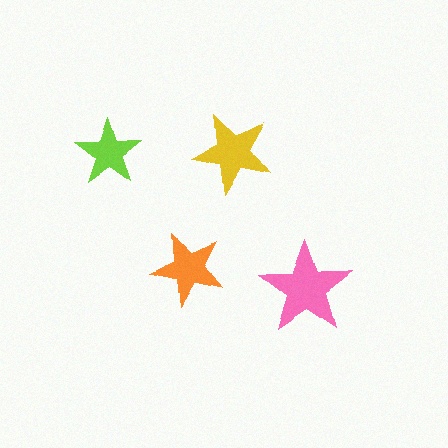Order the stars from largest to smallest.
the pink one, the yellow one, the orange one, the lime one.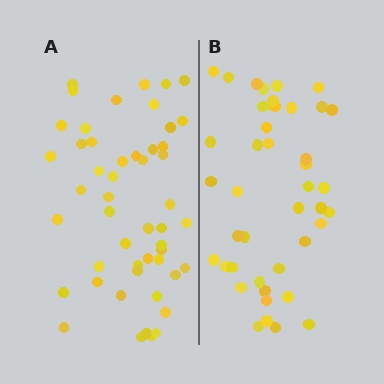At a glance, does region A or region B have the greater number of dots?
Region A (the left region) has more dots.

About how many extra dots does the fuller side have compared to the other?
Region A has roughly 8 or so more dots than region B.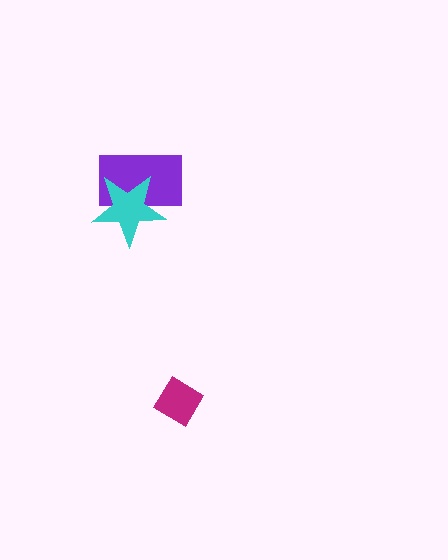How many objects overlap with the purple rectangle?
1 object overlaps with the purple rectangle.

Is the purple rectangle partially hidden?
Yes, it is partially covered by another shape.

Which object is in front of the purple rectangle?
The cyan star is in front of the purple rectangle.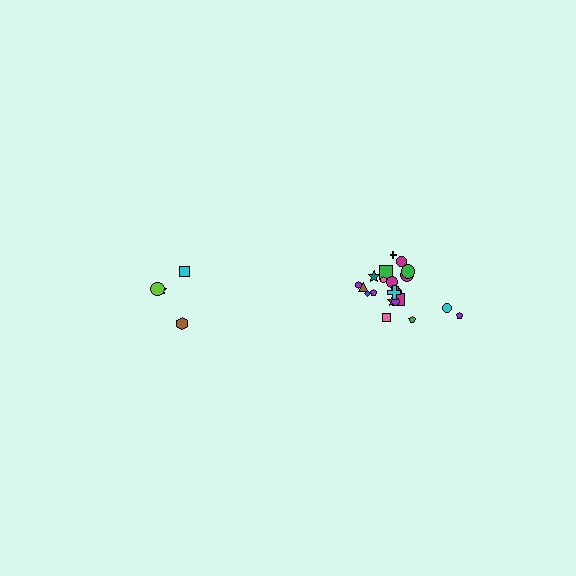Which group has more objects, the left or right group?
The right group.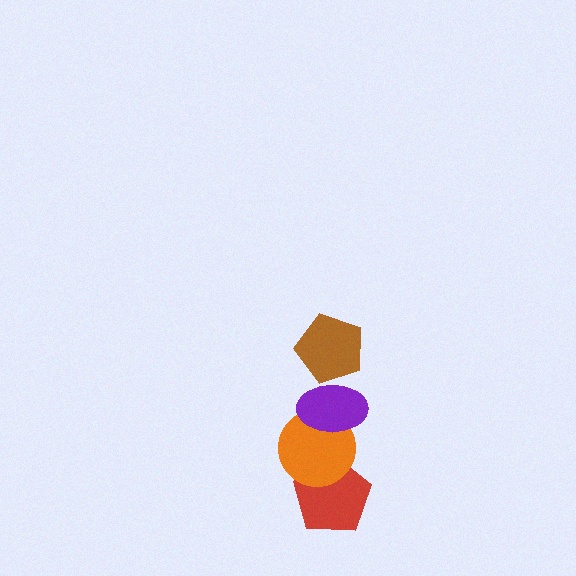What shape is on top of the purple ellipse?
The brown pentagon is on top of the purple ellipse.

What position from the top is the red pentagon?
The red pentagon is 4th from the top.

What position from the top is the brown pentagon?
The brown pentagon is 1st from the top.